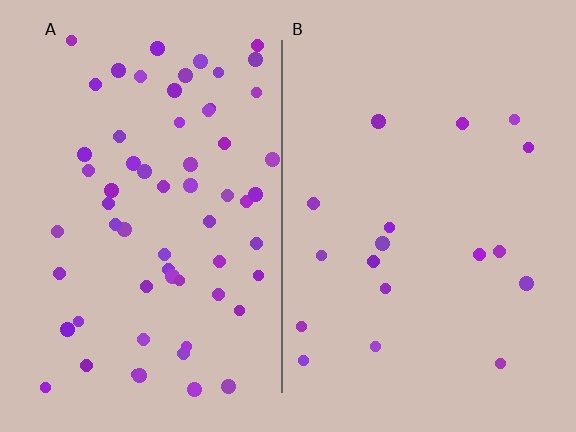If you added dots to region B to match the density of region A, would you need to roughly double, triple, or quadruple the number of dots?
Approximately triple.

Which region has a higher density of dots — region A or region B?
A (the left).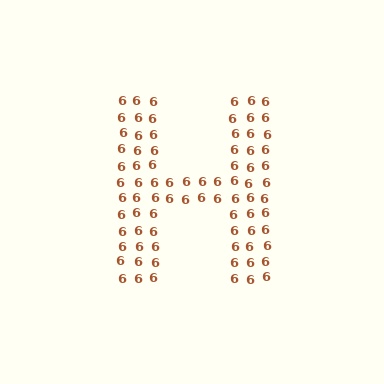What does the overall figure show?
The overall figure shows the letter H.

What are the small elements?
The small elements are digit 6's.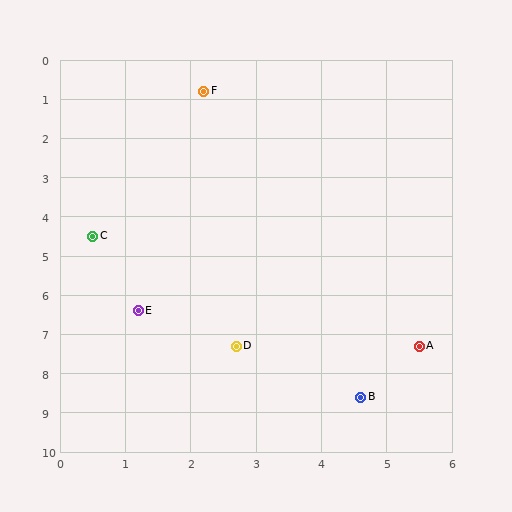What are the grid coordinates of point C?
Point C is at approximately (0.5, 4.5).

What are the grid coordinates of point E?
Point E is at approximately (1.2, 6.4).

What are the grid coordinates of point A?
Point A is at approximately (5.5, 7.3).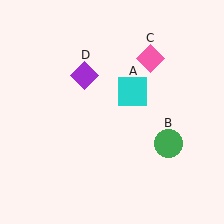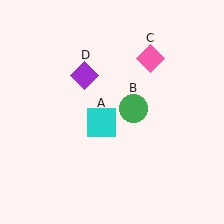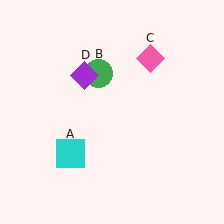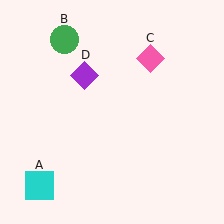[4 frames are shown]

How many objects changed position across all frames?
2 objects changed position: cyan square (object A), green circle (object B).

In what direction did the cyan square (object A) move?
The cyan square (object A) moved down and to the left.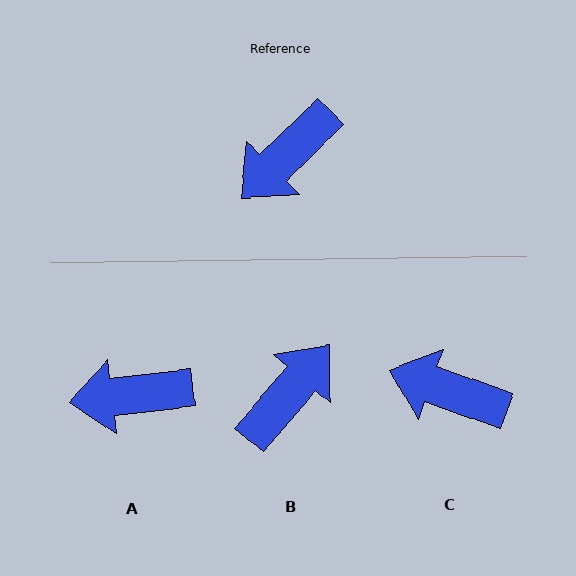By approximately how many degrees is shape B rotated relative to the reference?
Approximately 175 degrees clockwise.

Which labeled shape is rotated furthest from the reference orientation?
B, about 175 degrees away.